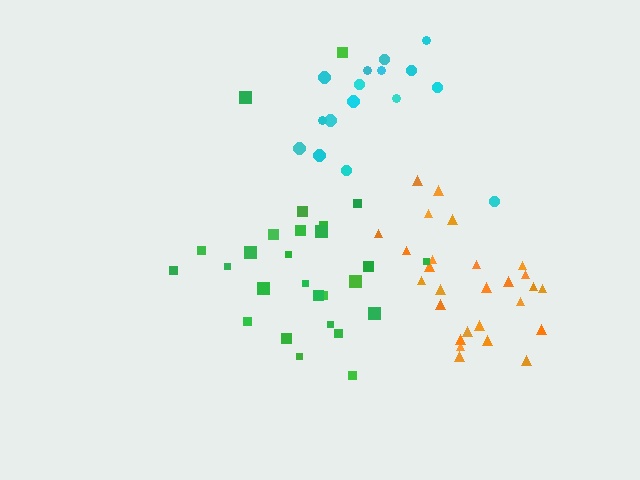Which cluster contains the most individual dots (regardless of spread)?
Orange (27).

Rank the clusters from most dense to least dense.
orange, cyan, green.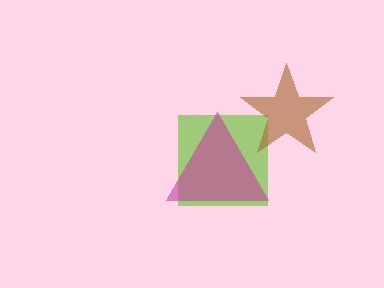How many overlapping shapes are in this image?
There are 3 overlapping shapes in the image.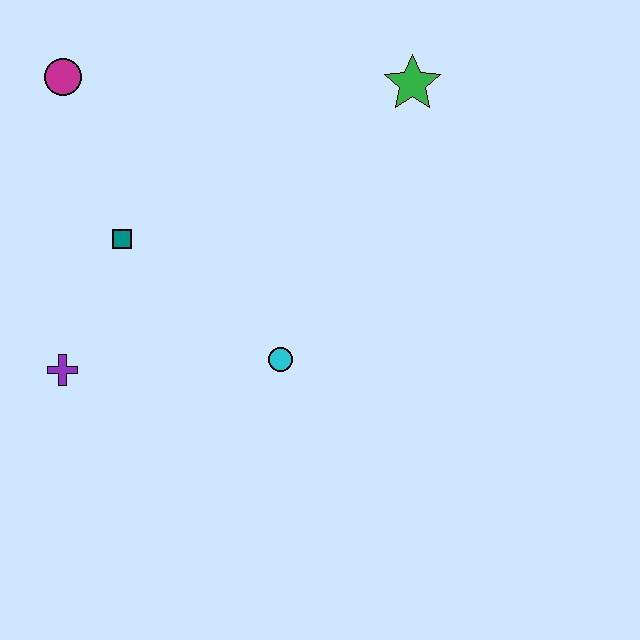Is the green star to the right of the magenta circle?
Yes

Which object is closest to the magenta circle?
The teal square is closest to the magenta circle.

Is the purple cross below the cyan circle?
Yes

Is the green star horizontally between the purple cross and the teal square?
No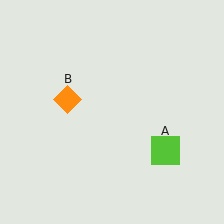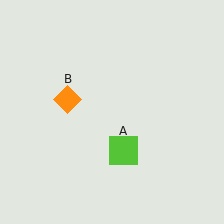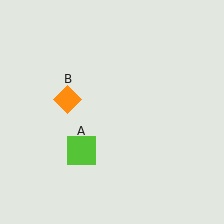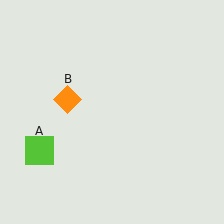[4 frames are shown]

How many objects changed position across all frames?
1 object changed position: lime square (object A).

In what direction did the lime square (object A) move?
The lime square (object A) moved left.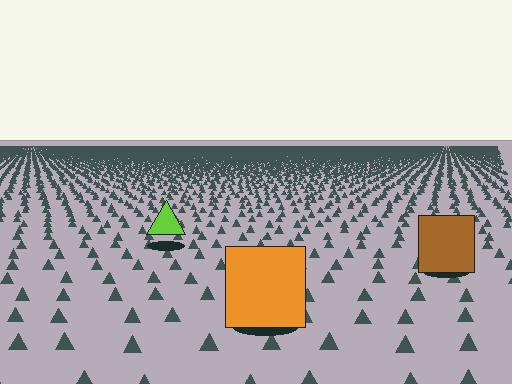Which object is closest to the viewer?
The orange square is closest. The texture marks near it are larger and more spread out.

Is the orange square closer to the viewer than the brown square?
Yes. The orange square is closer — you can tell from the texture gradient: the ground texture is coarser near it.